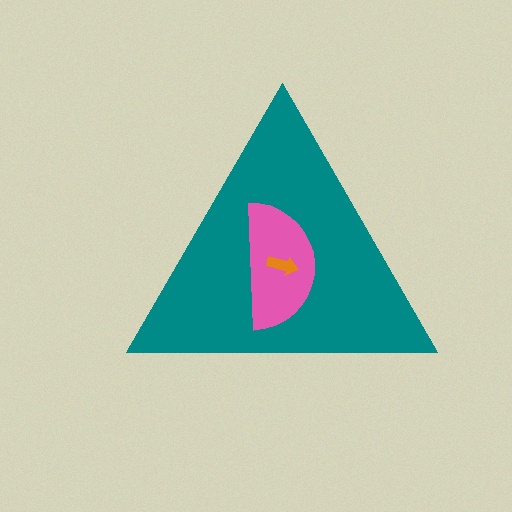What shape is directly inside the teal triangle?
The pink semicircle.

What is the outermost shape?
The teal triangle.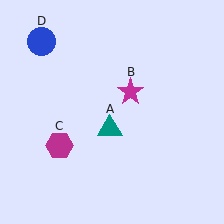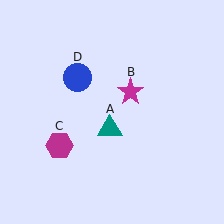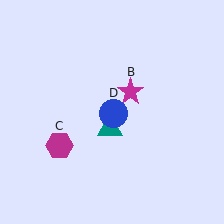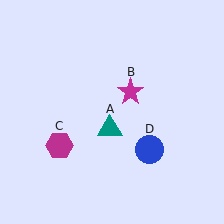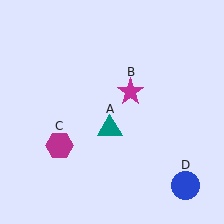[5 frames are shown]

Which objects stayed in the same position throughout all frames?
Teal triangle (object A) and magenta star (object B) and magenta hexagon (object C) remained stationary.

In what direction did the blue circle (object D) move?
The blue circle (object D) moved down and to the right.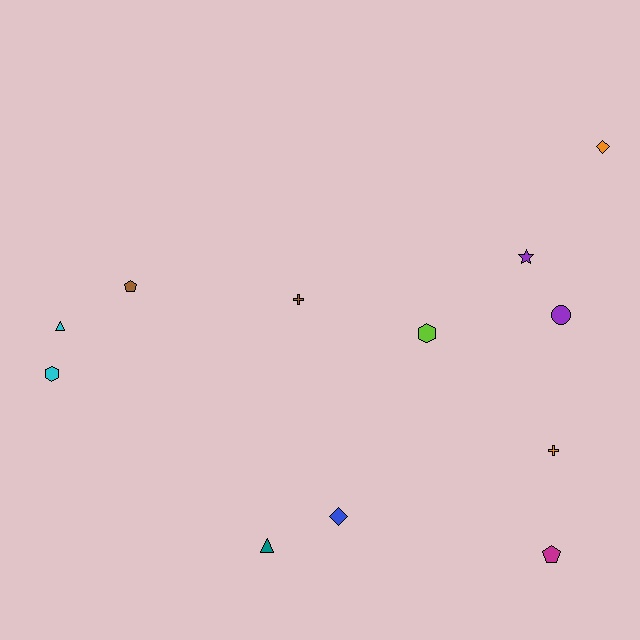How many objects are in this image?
There are 12 objects.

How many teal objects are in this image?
There is 1 teal object.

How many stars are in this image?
There is 1 star.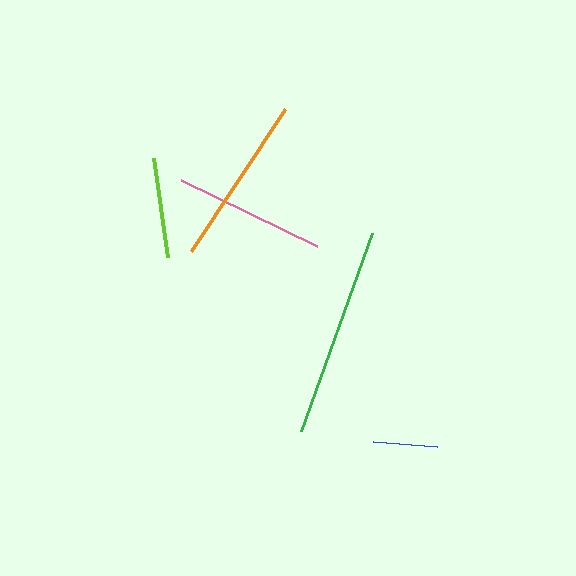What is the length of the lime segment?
The lime segment is approximately 100 pixels long.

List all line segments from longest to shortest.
From longest to shortest: green, orange, pink, lime, blue.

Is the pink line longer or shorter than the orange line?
The orange line is longer than the pink line.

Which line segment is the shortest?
The blue line is the shortest at approximately 64 pixels.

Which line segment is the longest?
The green line is the longest at approximately 211 pixels.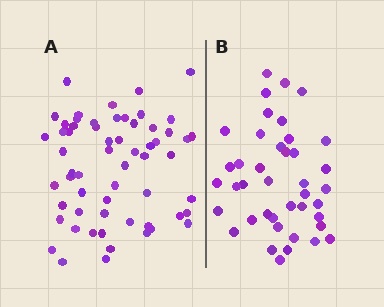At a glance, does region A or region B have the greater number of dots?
Region A (the left region) has more dots.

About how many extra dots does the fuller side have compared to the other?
Region A has approximately 20 more dots than region B.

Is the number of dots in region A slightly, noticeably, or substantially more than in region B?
Region A has substantially more. The ratio is roughly 1.5 to 1.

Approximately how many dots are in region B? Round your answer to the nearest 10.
About 40 dots. (The exact count is 41, which rounds to 40.)